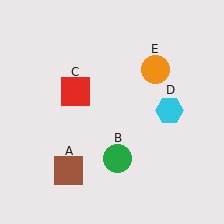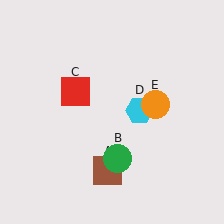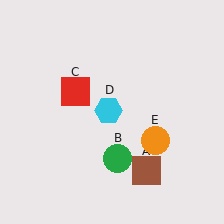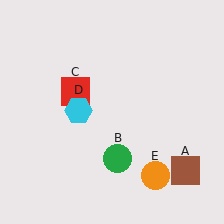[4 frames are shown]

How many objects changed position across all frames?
3 objects changed position: brown square (object A), cyan hexagon (object D), orange circle (object E).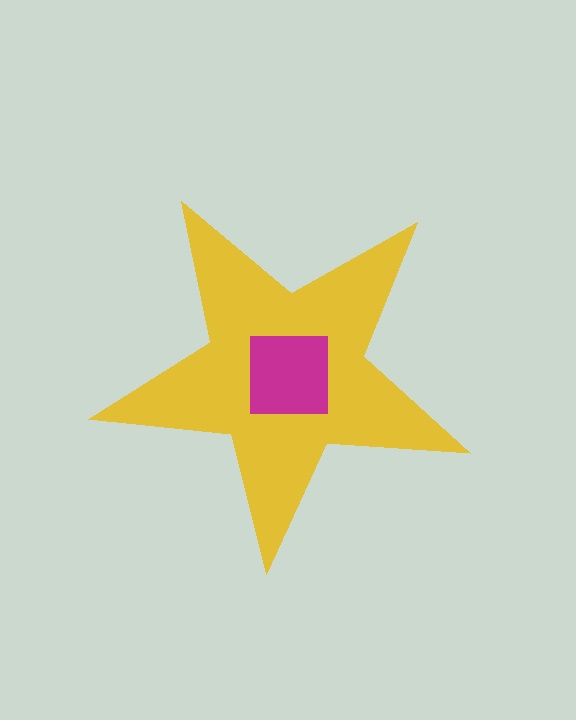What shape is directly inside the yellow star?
The magenta square.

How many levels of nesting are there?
2.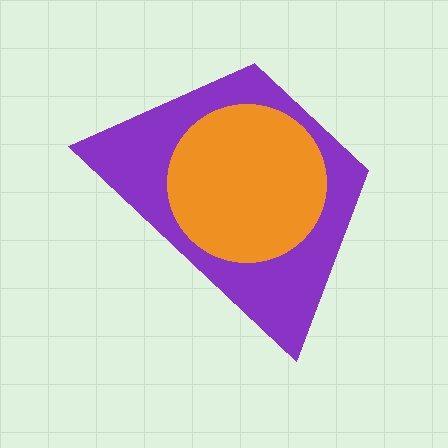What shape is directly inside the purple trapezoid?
The orange circle.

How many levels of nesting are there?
2.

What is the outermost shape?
The purple trapezoid.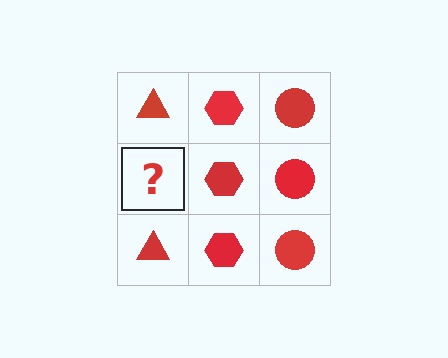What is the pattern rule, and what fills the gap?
The rule is that each column has a consistent shape. The gap should be filled with a red triangle.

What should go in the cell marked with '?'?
The missing cell should contain a red triangle.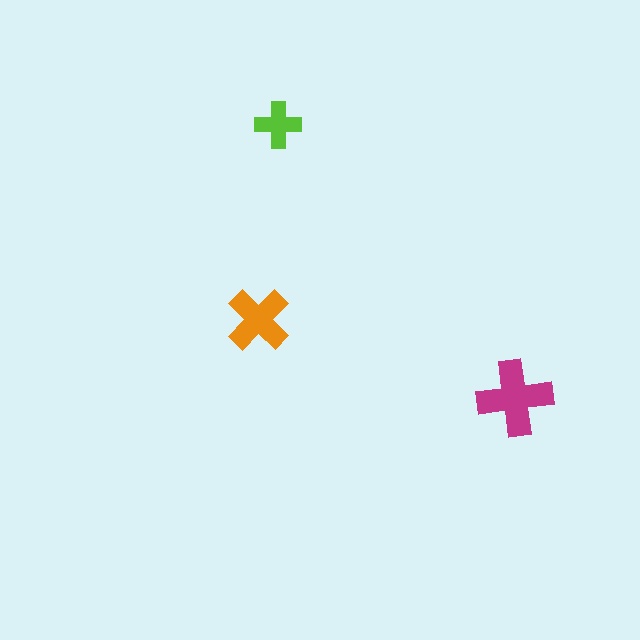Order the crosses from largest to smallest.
the magenta one, the orange one, the lime one.